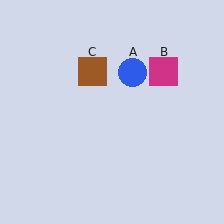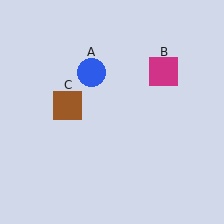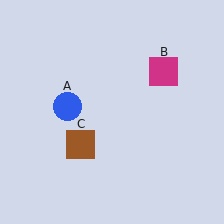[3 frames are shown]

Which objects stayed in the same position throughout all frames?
Magenta square (object B) remained stationary.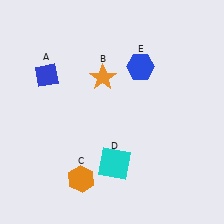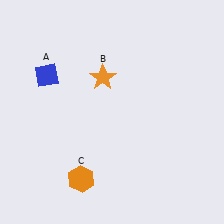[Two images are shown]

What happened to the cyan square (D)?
The cyan square (D) was removed in Image 2. It was in the bottom-right area of Image 1.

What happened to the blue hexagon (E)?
The blue hexagon (E) was removed in Image 2. It was in the top-right area of Image 1.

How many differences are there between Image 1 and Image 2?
There are 2 differences between the two images.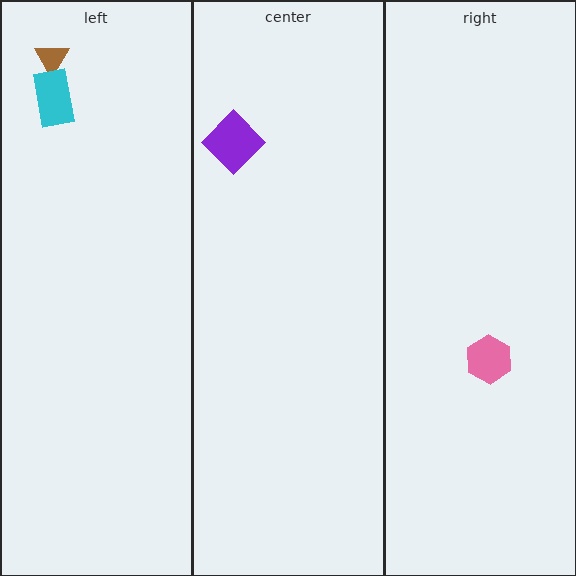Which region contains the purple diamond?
The center region.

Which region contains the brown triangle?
The left region.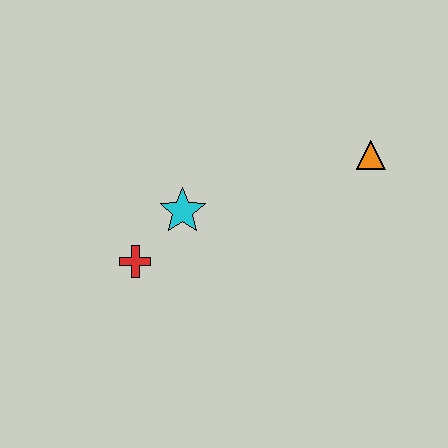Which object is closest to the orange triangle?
The cyan star is closest to the orange triangle.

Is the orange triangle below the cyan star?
No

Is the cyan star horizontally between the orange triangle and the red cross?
Yes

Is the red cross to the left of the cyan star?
Yes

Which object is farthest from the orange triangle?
The red cross is farthest from the orange triangle.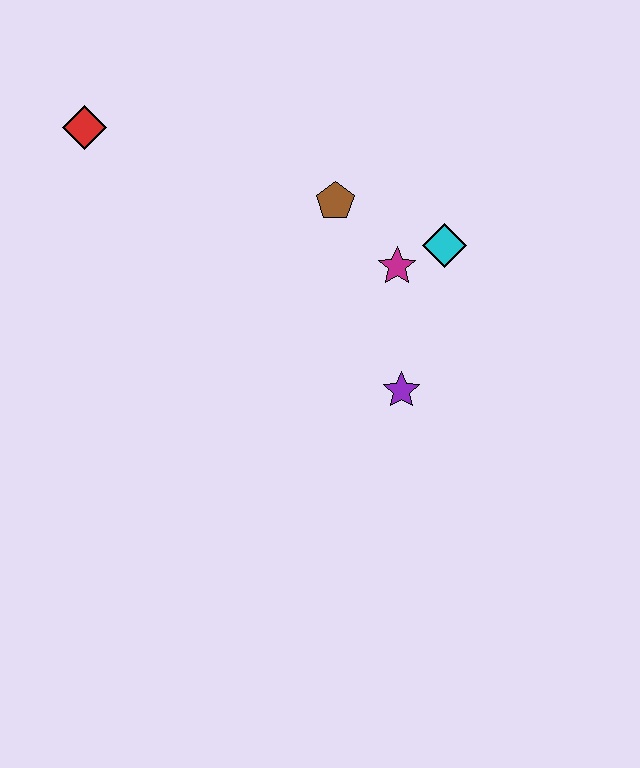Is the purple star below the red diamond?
Yes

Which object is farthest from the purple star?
The red diamond is farthest from the purple star.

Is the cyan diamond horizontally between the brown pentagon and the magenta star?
No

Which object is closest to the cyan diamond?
The magenta star is closest to the cyan diamond.